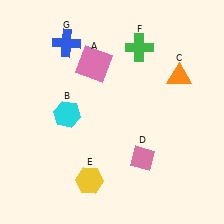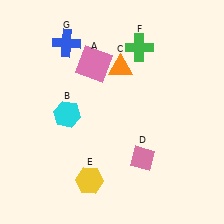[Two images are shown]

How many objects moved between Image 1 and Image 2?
1 object moved between the two images.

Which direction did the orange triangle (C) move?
The orange triangle (C) moved left.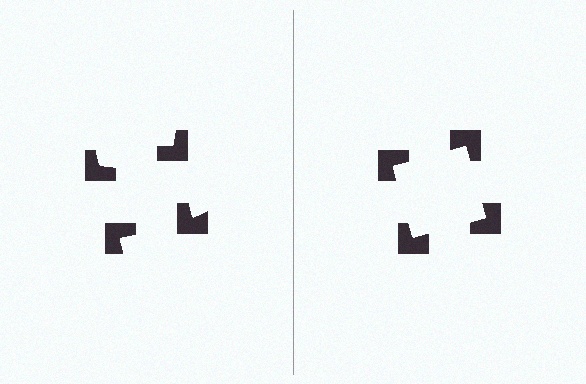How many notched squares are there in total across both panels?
8 — 4 on each side.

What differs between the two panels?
The notched squares are positioned identically on both sides; only the wedge orientations differ. On the right they align to a square; on the left they are misaligned.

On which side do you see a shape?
An illusory square appears on the right side. On the left side the wedge cuts are rotated, so no coherent shape forms.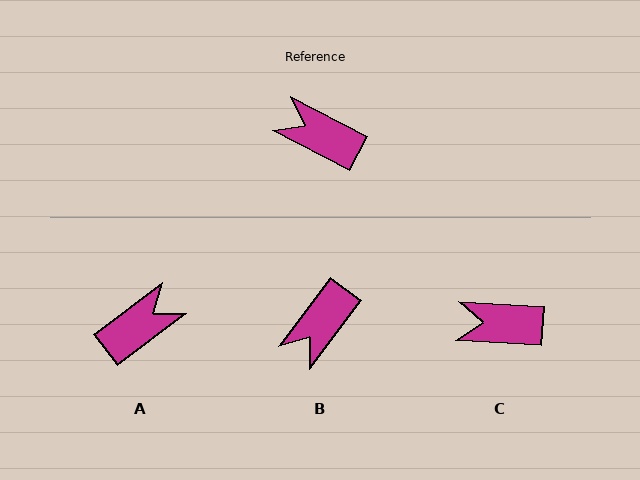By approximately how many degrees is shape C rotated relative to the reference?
Approximately 25 degrees counter-clockwise.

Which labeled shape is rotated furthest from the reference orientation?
A, about 115 degrees away.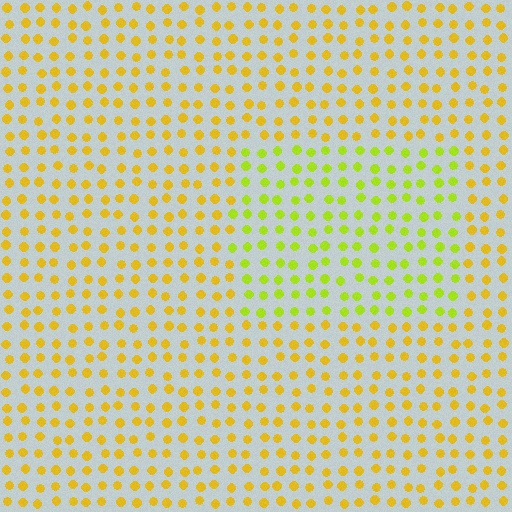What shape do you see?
I see a rectangle.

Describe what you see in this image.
The image is filled with small yellow elements in a uniform arrangement. A rectangle-shaped region is visible where the elements are tinted to a slightly different hue, forming a subtle color boundary.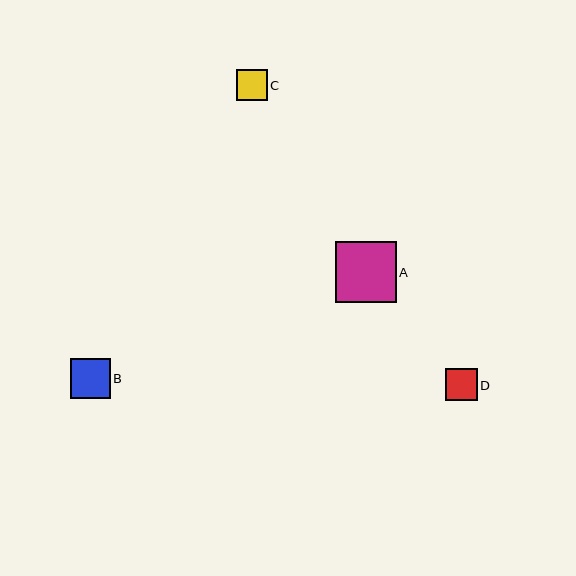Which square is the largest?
Square A is the largest with a size of approximately 61 pixels.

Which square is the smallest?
Square C is the smallest with a size of approximately 30 pixels.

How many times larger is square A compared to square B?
Square A is approximately 1.5 times the size of square B.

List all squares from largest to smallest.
From largest to smallest: A, B, D, C.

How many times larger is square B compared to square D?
Square B is approximately 1.3 times the size of square D.